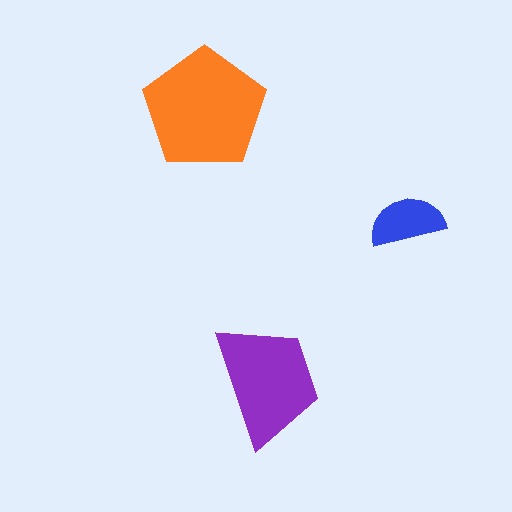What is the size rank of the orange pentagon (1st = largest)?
1st.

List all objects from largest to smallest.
The orange pentagon, the purple trapezoid, the blue semicircle.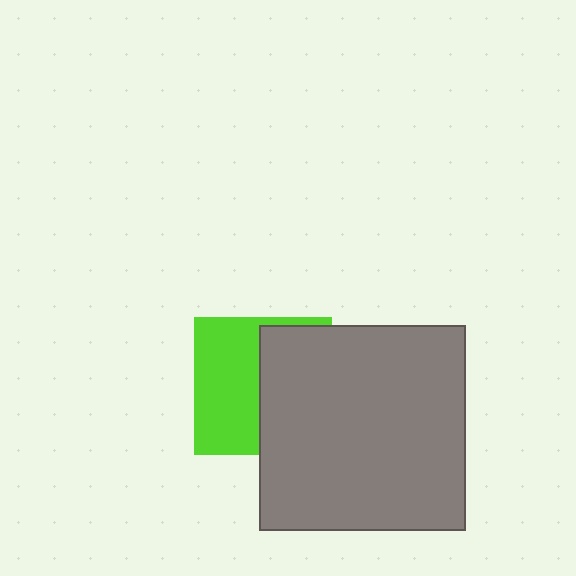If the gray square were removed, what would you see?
You would see the complete lime square.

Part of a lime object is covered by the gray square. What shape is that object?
It is a square.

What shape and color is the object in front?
The object in front is a gray square.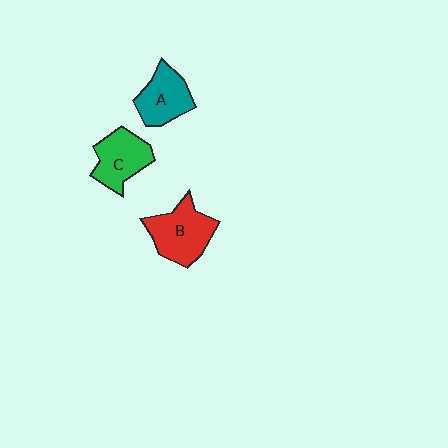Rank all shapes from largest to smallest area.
From largest to smallest: B (red), C (green), A (teal).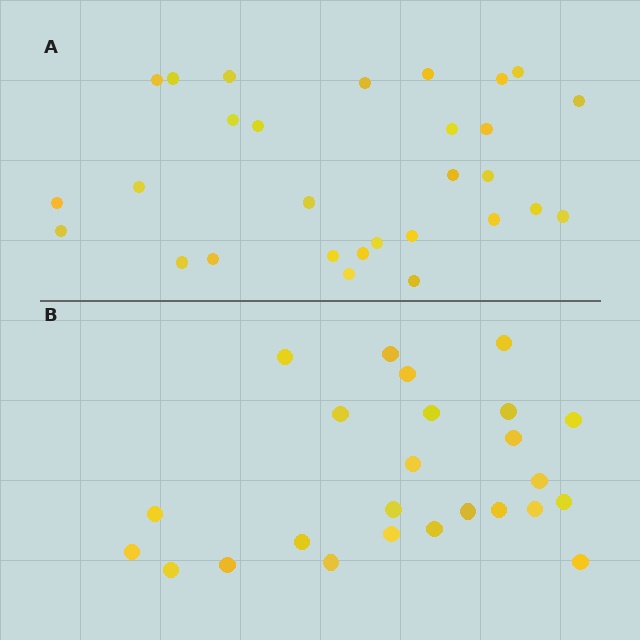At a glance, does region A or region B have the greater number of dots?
Region A (the top region) has more dots.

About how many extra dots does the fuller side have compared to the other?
Region A has about 4 more dots than region B.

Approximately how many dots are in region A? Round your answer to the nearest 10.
About 30 dots. (The exact count is 29, which rounds to 30.)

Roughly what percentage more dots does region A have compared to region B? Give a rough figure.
About 15% more.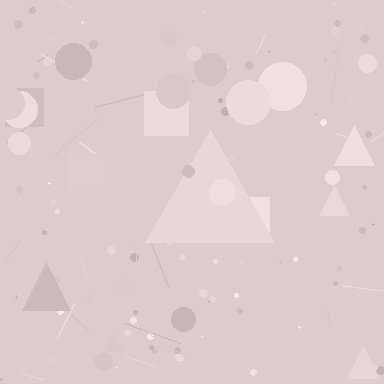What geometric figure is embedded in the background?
A triangle is embedded in the background.